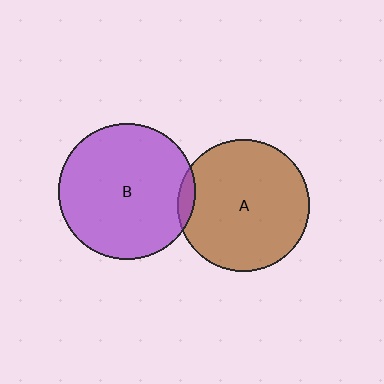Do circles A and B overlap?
Yes.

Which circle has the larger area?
Circle B (purple).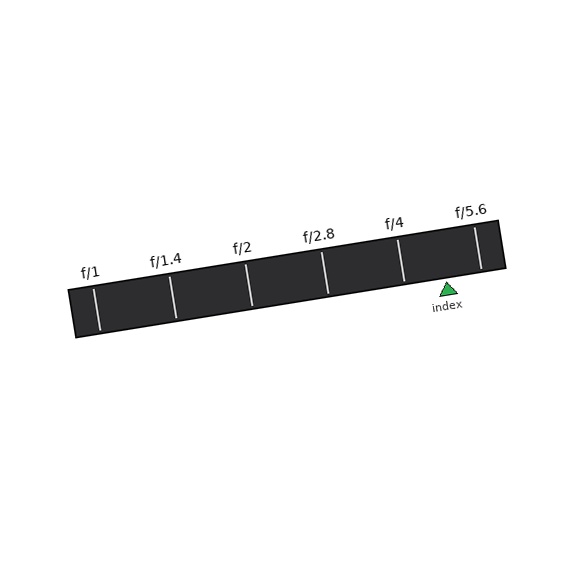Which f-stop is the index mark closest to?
The index mark is closest to f/5.6.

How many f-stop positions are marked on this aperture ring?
There are 6 f-stop positions marked.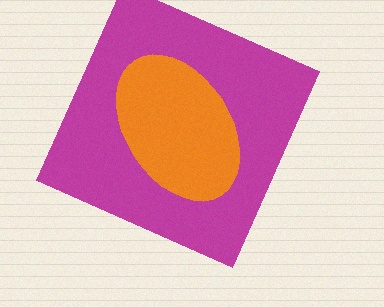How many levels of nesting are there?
2.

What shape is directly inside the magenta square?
The orange ellipse.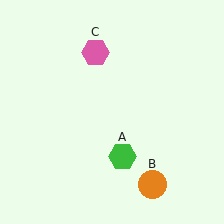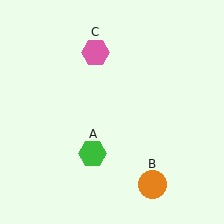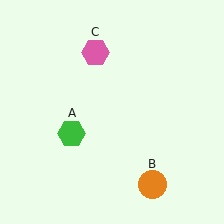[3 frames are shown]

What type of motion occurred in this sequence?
The green hexagon (object A) rotated clockwise around the center of the scene.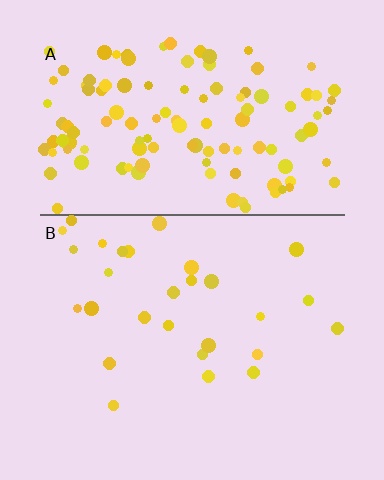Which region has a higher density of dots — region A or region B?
A (the top).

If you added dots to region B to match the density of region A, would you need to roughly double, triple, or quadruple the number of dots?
Approximately quadruple.